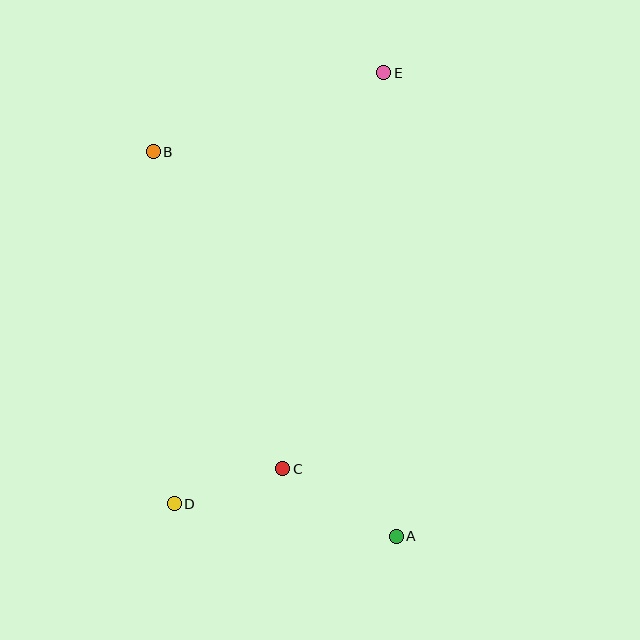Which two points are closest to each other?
Points C and D are closest to each other.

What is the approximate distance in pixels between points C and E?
The distance between C and E is approximately 409 pixels.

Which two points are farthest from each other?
Points D and E are farthest from each other.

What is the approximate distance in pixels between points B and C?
The distance between B and C is approximately 342 pixels.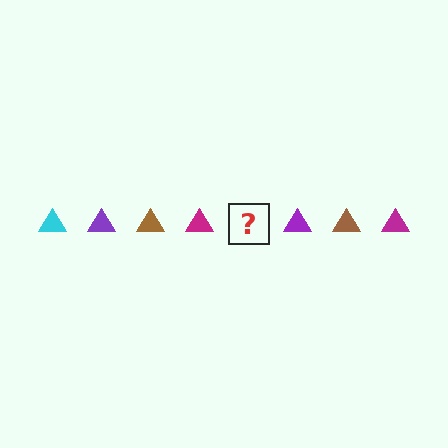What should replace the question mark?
The question mark should be replaced with a cyan triangle.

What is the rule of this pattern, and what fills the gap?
The rule is that the pattern cycles through cyan, purple, brown, magenta triangles. The gap should be filled with a cyan triangle.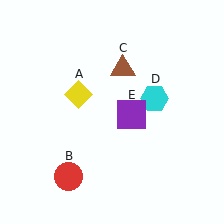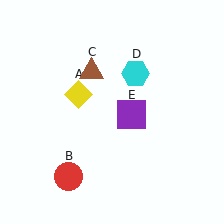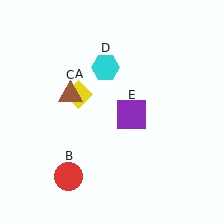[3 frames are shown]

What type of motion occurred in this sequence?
The brown triangle (object C), cyan hexagon (object D) rotated counterclockwise around the center of the scene.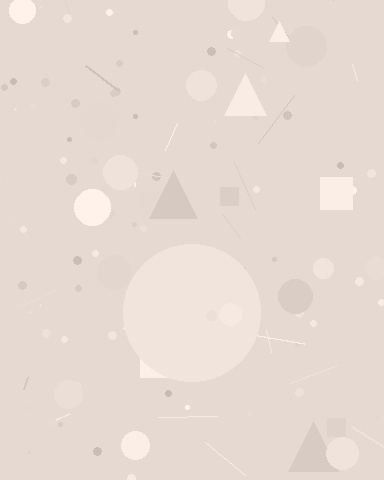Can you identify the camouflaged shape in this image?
The camouflaged shape is a circle.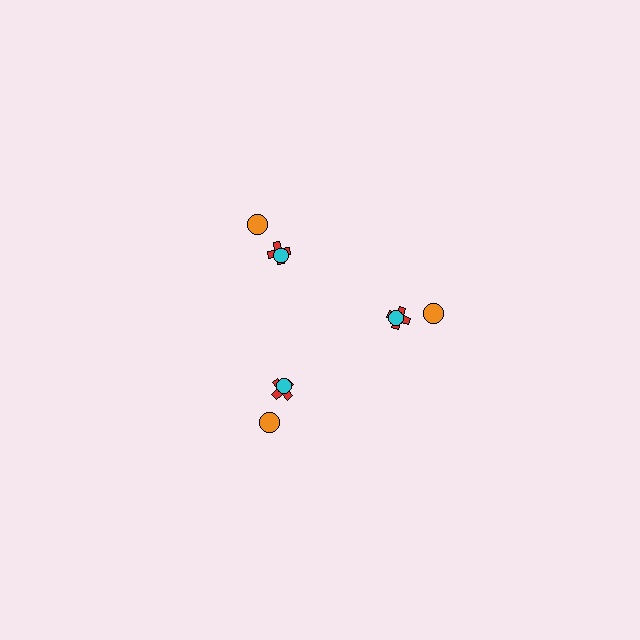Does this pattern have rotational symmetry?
Yes, this pattern has 3-fold rotational symmetry. It looks the same after rotating 120 degrees around the center.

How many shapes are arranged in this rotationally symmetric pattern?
There are 9 shapes, arranged in 3 groups of 3.